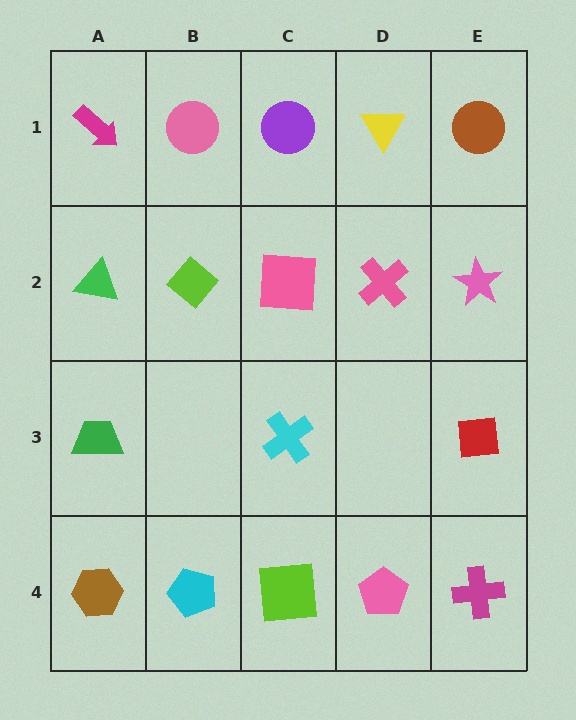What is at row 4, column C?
A lime square.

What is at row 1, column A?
A magenta arrow.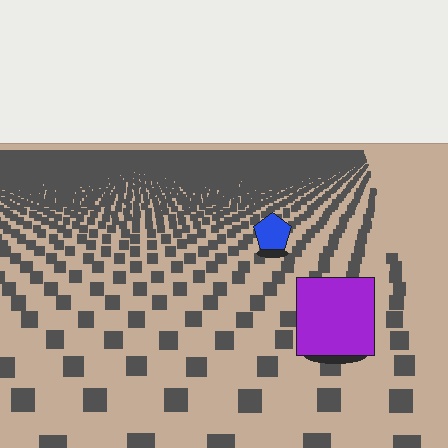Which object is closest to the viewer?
The purple square is closest. The texture marks near it are larger and more spread out.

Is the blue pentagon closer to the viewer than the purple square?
No. The purple square is closer — you can tell from the texture gradient: the ground texture is coarser near it.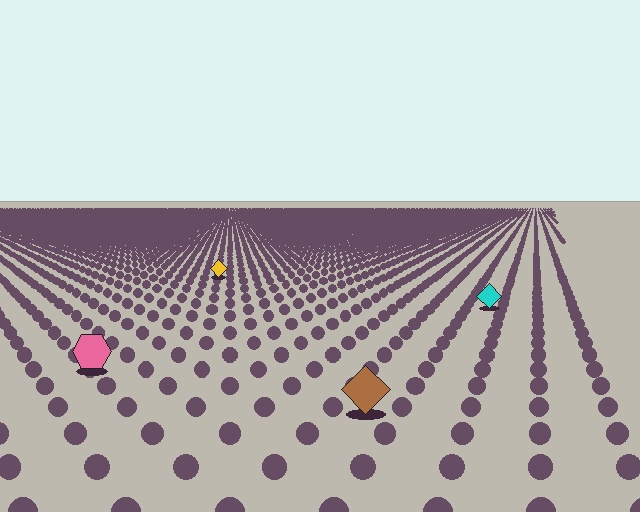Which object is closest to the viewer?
The brown diamond is closest. The texture marks near it are larger and more spread out.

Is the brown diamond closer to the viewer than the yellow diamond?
Yes. The brown diamond is closer — you can tell from the texture gradient: the ground texture is coarser near it.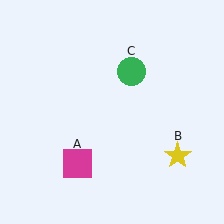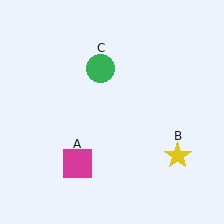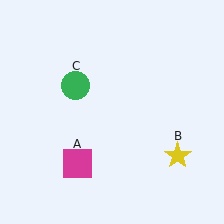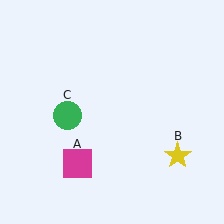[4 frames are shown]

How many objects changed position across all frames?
1 object changed position: green circle (object C).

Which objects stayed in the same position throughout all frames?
Magenta square (object A) and yellow star (object B) remained stationary.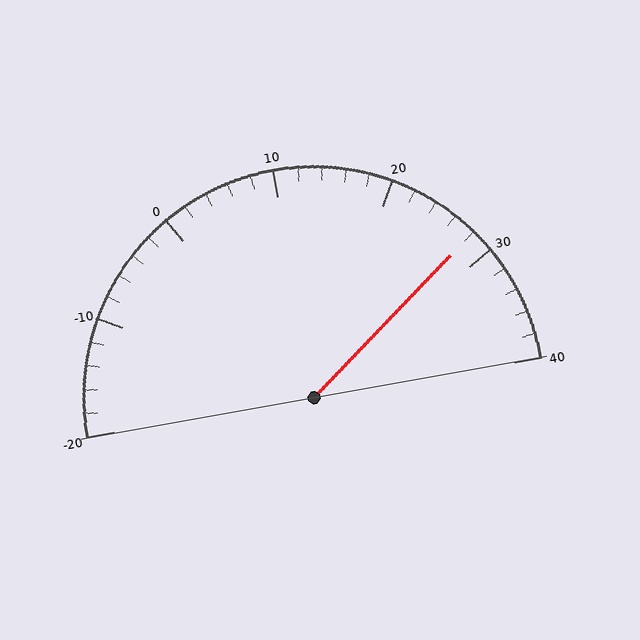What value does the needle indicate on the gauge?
The needle indicates approximately 28.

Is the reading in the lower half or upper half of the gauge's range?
The reading is in the upper half of the range (-20 to 40).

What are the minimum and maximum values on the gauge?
The gauge ranges from -20 to 40.